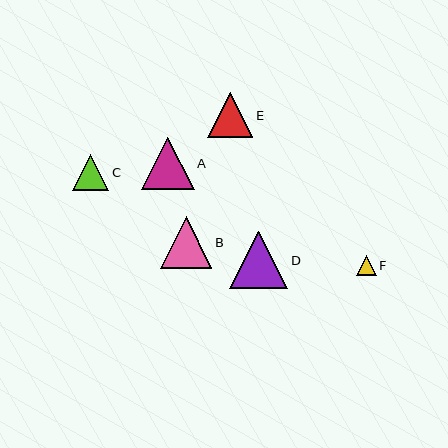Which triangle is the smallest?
Triangle F is the smallest with a size of approximately 20 pixels.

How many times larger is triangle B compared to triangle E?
Triangle B is approximately 1.1 times the size of triangle E.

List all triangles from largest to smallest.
From largest to smallest: D, A, B, E, C, F.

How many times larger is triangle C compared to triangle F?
Triangle C is approximately 1.8 times the size of triangle F.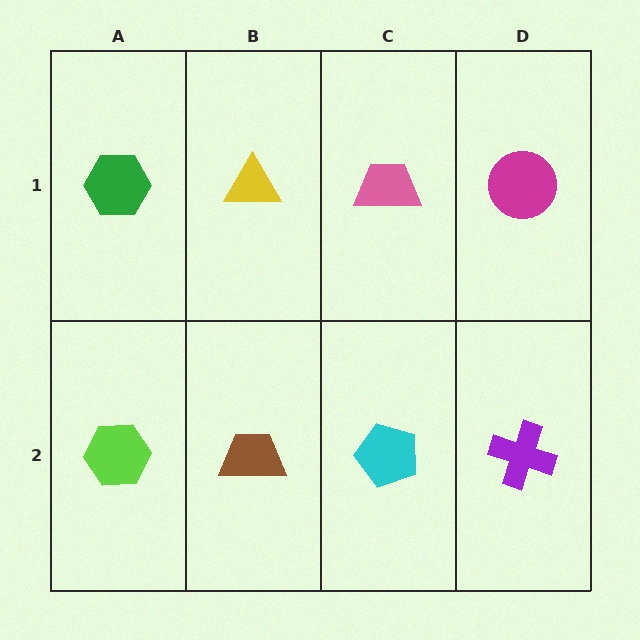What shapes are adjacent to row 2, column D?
A magenta circle (row 1, column D), a cyan pentagon (row 2, column C).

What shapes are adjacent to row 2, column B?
A yellow triangle (row 1, column B), a lime hexagon (row 2, column A), a cyan pentagon (row 2, column C).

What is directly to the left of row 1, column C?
A yellow triangle.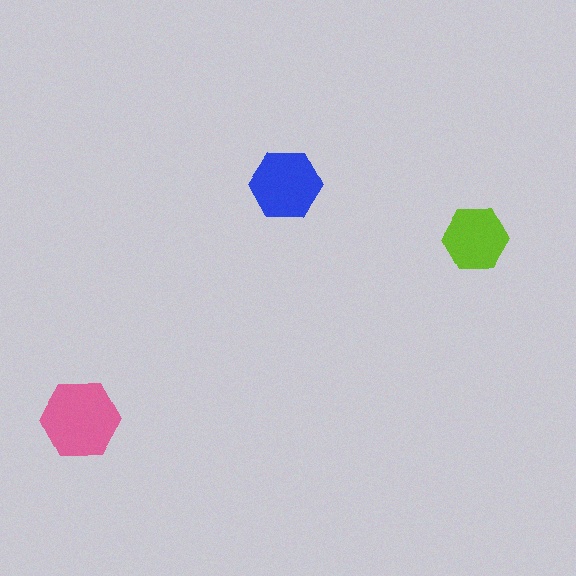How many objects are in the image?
There are 3 objects in the image.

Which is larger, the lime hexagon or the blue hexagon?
The blue one.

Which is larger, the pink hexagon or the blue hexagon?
The pink one.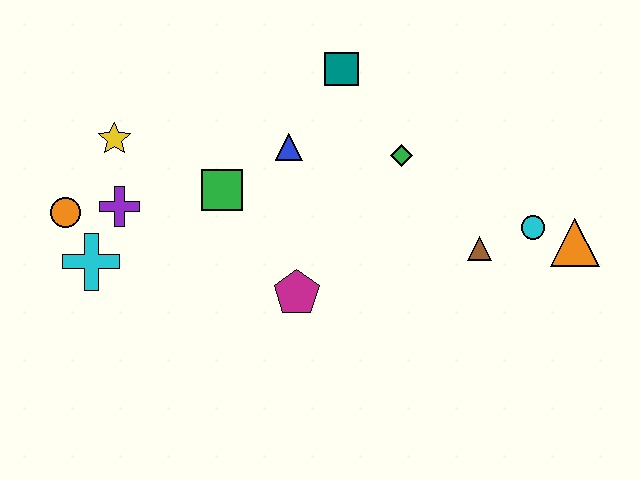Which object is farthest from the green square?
The orange triangle is farthest from the green square.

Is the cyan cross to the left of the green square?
Yes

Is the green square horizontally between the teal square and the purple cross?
Yes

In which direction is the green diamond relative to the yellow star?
The green diamond is to the right of the yellow star.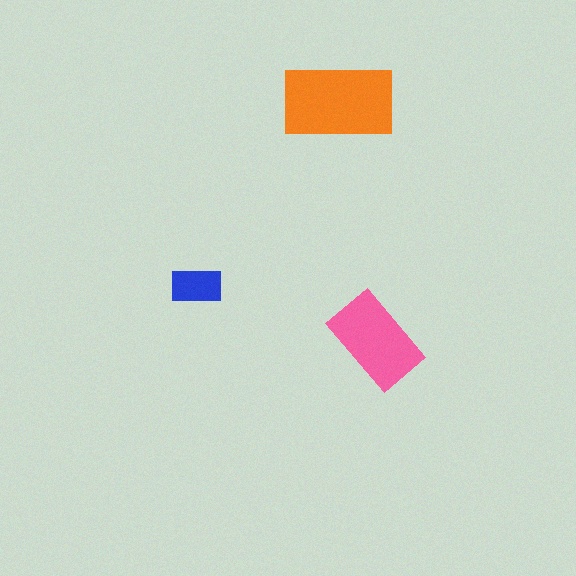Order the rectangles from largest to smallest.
the orange one, the pink one, the blue one.